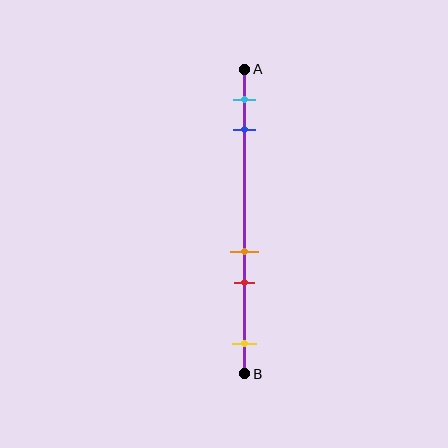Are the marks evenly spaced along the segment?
No, the marks are not evenly spaced.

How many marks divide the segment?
There are 5 marks dividing the segment.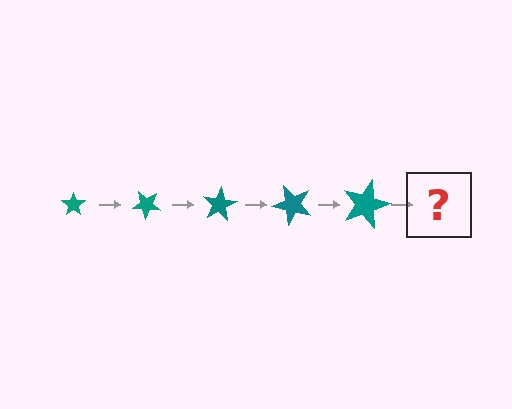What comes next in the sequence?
The next element should be a star, larger than the previous one and rotated 200 degrees from the start.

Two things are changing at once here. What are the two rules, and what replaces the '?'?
The two rules are that the star grows larger each step and it rotates 40 degrees each step. The '?' should be a star, larger than the previous one and rotated 200 degrees from the start.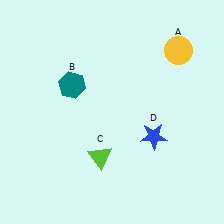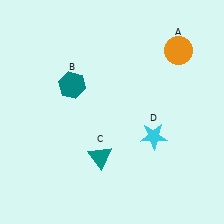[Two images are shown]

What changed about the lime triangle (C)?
In Image 1, C is lime. In Image 2, it changed to teal.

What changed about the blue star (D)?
In Image 1, D is blue. In Image 2, it changed to cyan.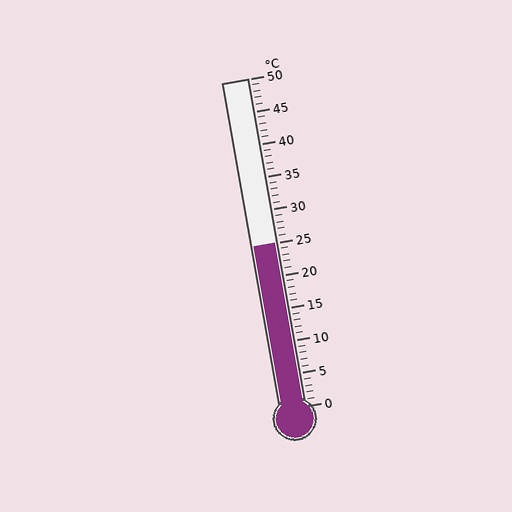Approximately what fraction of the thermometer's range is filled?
The thermometer is filled to approximately 50% of its range.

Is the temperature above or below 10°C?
The temperature is above 10°C.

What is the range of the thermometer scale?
The thermometer scale ranges from 0°C to 50°C.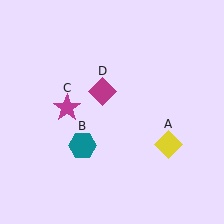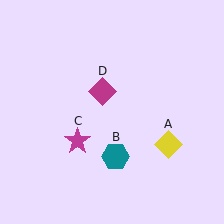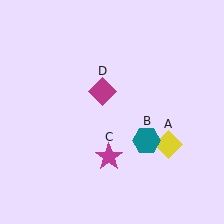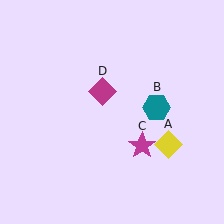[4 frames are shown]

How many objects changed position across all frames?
2 objects changed position: teal hexagon (object B), magenta star (object C).